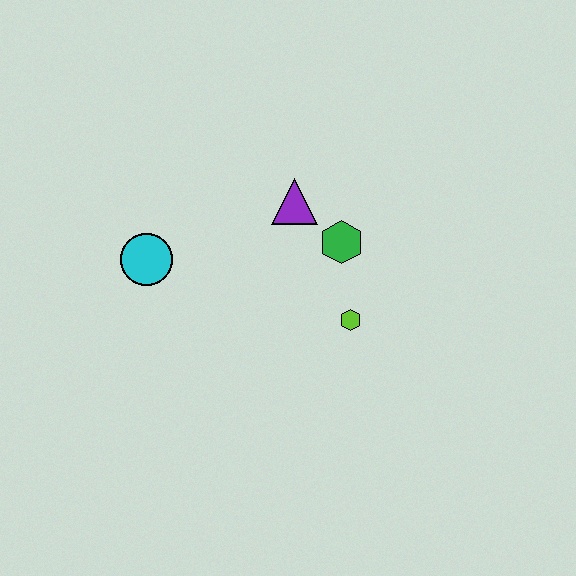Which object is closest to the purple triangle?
The green hexagon is closest to the purple triangle.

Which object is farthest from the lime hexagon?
The cyan circle is farthest from the lime hexagon.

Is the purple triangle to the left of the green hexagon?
Yes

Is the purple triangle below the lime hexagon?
No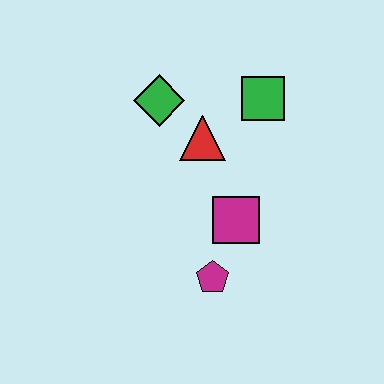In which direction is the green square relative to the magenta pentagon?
The green square is above the magenta pentagon.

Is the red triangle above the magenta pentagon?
Yes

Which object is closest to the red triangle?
The green diamond is closest to the red triangle.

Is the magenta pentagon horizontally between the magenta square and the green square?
No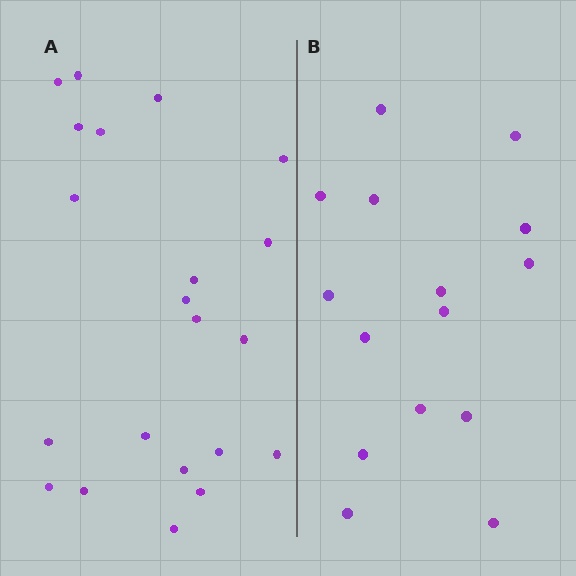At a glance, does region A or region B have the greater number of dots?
Region A (the left region) has more dots.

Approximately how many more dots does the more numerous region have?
Region A has about 6 more dots than region B.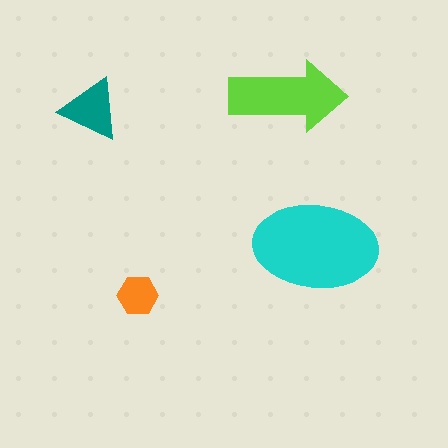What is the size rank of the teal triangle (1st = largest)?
3rd.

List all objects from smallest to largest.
The orange hexagon, the teal triangle, the lime arrow, the cyan ellipse.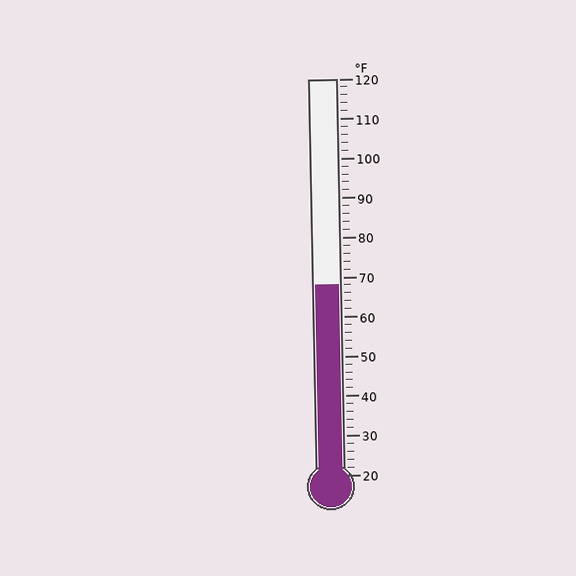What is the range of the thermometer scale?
The thermometer scale ranges from 20°F to 120°F.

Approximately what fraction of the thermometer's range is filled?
The thermometer is filled to approximately 50% of its range.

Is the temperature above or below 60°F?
The temperature is above 60°F.